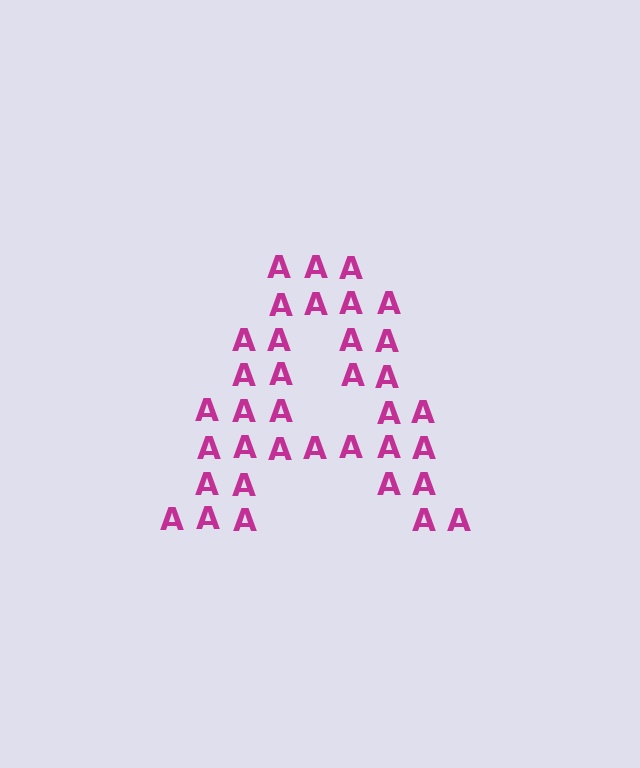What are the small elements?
The small elements are letter A's.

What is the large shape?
The large shape is the letter A.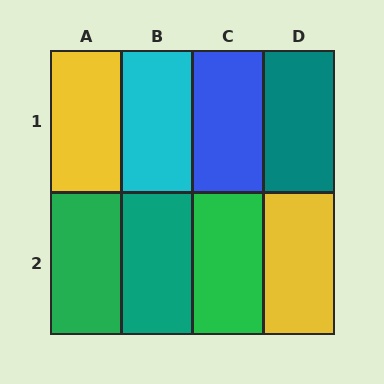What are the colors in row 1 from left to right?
Yellow, cyan, blue, teal.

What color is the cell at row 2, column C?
Green.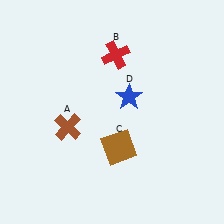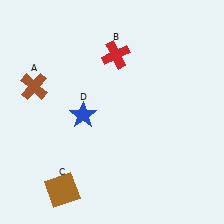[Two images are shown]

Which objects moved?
The objects that moved are: the brown cross (A), the brown square (C), the blue star (D).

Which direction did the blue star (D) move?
The blue star (D) moved left.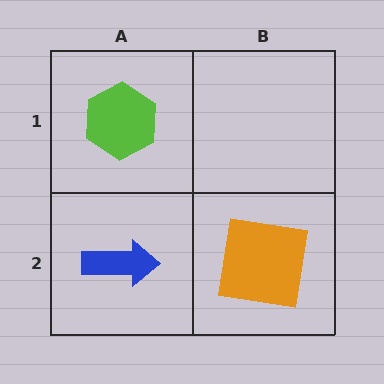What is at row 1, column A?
A lime hexagon.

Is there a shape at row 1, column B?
No, that cell is empty.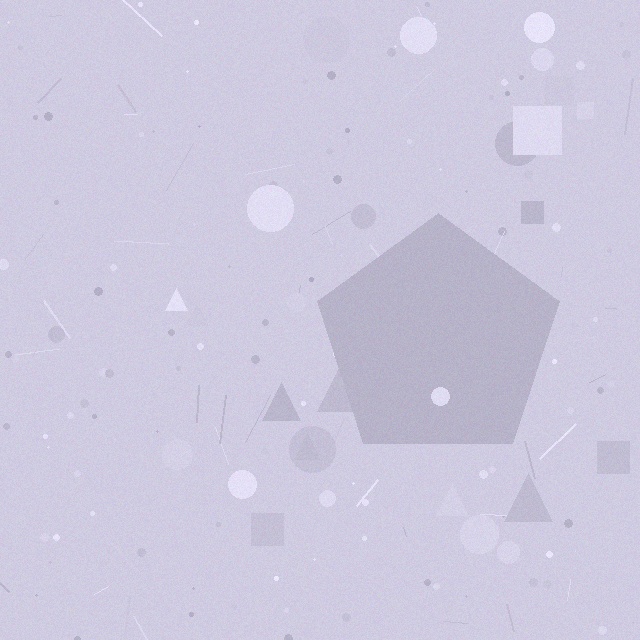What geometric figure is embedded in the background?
A pentagon is embedded in the background.